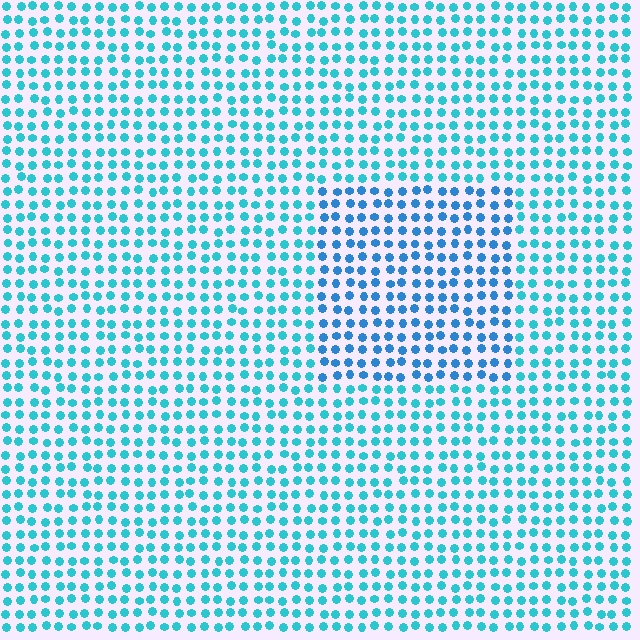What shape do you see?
I see a rectangle.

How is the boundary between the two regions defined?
The boundary is defined purely by a slight shift in hue (about 24 degrees). Spacing, size, and orientation are identical on both sides.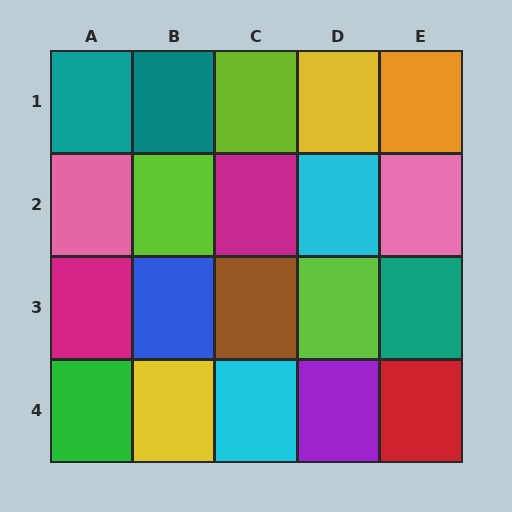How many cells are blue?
1 cell is blue.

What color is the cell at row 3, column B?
Blue.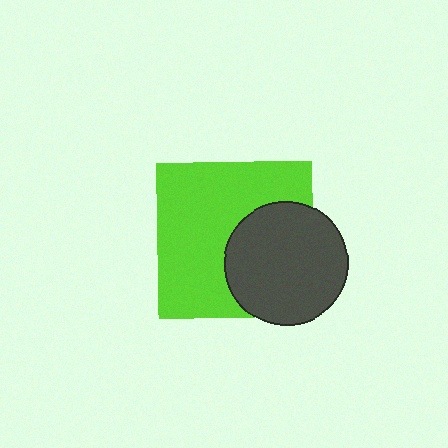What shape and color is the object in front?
The object in front is a dark gray circle.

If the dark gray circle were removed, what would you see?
You would see the complete lime square.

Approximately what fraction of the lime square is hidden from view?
Roughly 37% of the lime square is hidden behind the dark gray circle.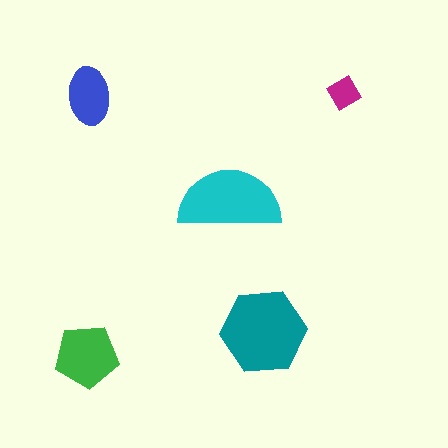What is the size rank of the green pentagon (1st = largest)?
3rd.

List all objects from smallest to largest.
The magenta diamond, the blue ellipse, the green pentagon, the cyan semicircle, the teal hexagon.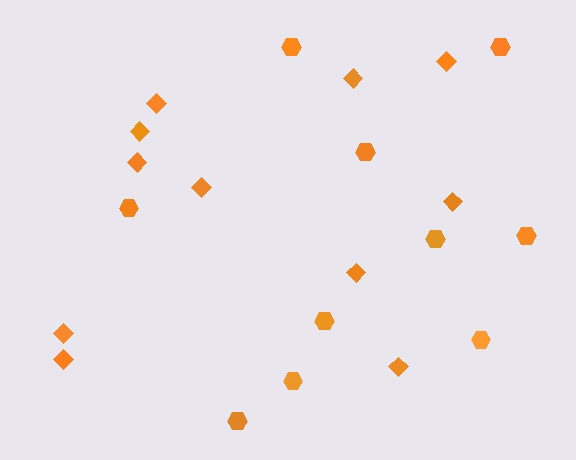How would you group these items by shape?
There are 2 groups: one group of diamonds (11) and one group of hexagons (10).